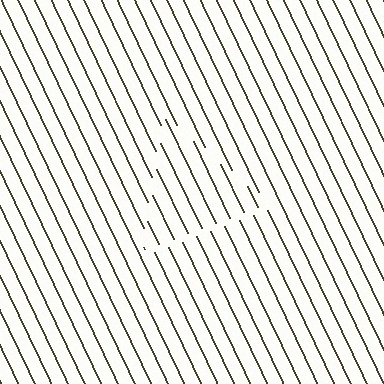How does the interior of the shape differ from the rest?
The interior of the shape contains the same grating, shifted by half a period — the contour is defined by the phase discontinuity where line-ends from the inner and outer gratings abut.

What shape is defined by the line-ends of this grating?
An illusory triangle. The interior of the shape contains the same grating, shifted by half a period — the contour is defined by the phase discontinuity where line-ends from the inner and outer gratings abut.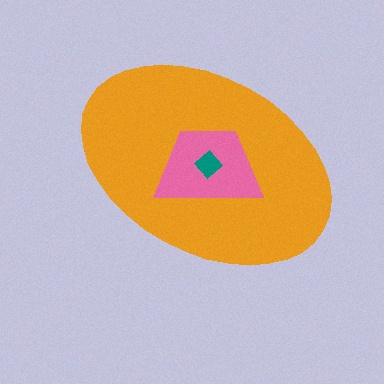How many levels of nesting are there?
3.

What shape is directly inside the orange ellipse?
The pink trapezoid.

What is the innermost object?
The teal diamond.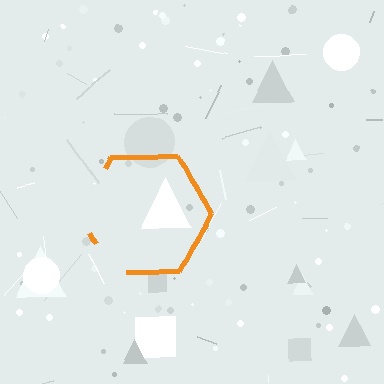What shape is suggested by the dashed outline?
The dashed outline suggests a hexagon.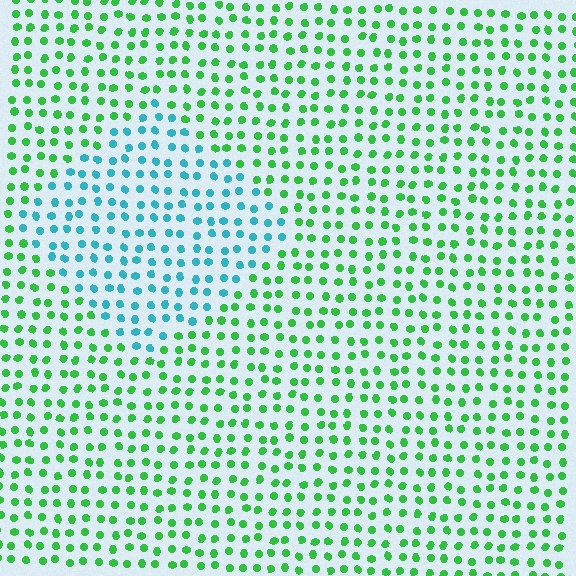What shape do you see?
I see a diamond.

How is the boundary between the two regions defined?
The boundary is defined purely by a slight shift in hue (about 59 degrees). Spacing, size, and orientation are identical on both sides.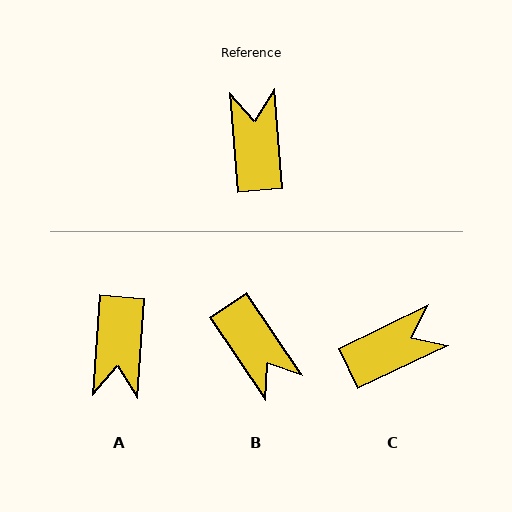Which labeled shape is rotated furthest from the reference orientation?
A, about 171 degrees away.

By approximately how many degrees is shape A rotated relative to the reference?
Approximately 171 degrees counter-clockwise.